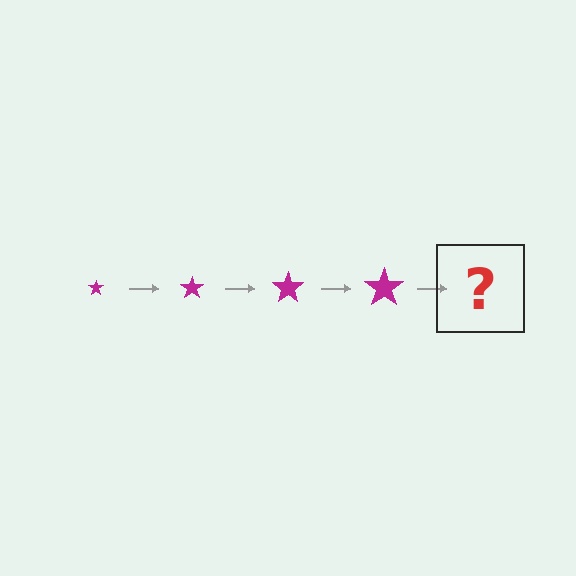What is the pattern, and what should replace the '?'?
The pattern is that the star gets progressively larger each step. The '?' should be a magenta star, larger than the previous one.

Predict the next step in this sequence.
The next step is a magenta star, larger than the previous one.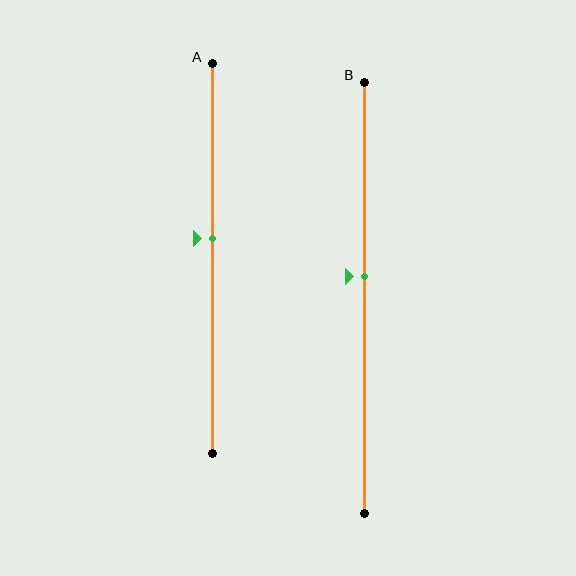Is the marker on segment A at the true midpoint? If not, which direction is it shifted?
No, the marker on segment A is shifted upward by about 5% of the segment length.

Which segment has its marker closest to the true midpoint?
Segment B has its marker closest to the true midpoint.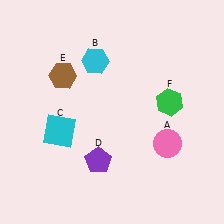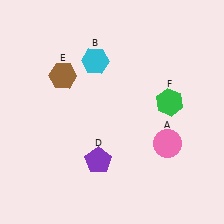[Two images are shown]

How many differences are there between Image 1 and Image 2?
There is 1 difference between the two images.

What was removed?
The cyan square (C) was removed in Image 2.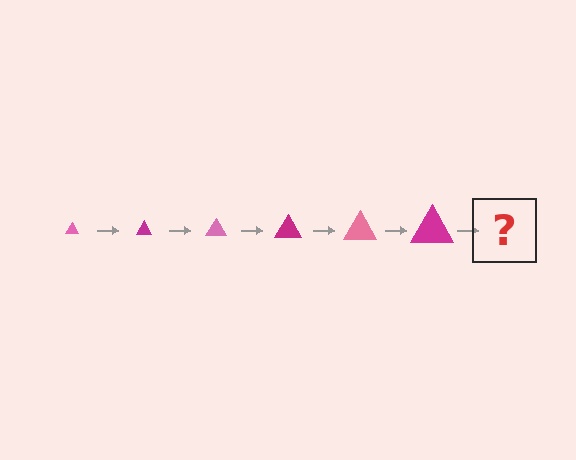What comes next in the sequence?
The next element should be a pink triangle, larger than the previous one.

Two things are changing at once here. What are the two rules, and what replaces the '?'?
The two rules are that the triangle grows larger each step and the color cycles through pink and magenta. The '?' should be a pink triangle, larger than the previous one.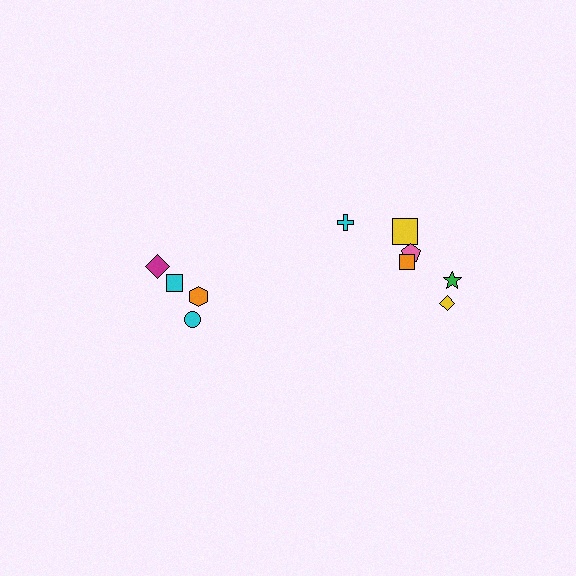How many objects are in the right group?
There are 6 objects.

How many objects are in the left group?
There are 4 objects.